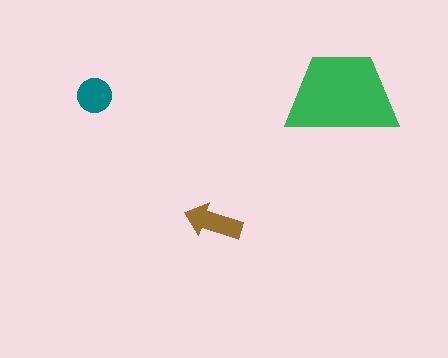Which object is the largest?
The green trapezoid.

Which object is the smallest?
The teal circle.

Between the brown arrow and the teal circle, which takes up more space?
The brown arrow.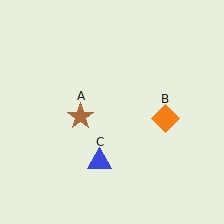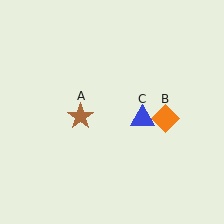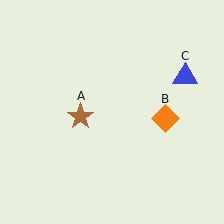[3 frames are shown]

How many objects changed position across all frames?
1 object changed position: blue triangle (object C).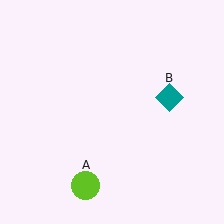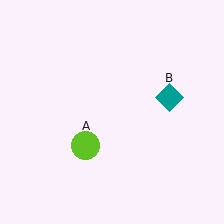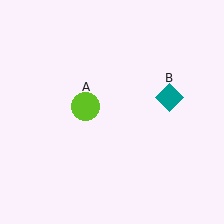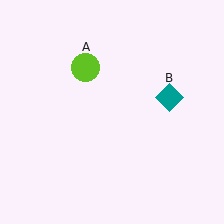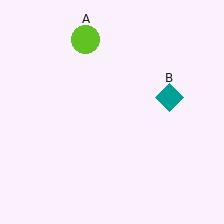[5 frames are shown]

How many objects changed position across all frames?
1 object changed position: lime circle (object A).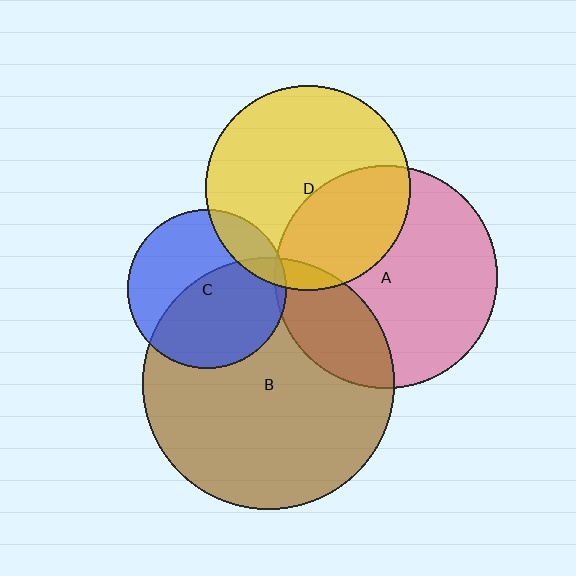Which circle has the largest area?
Circle B (brown).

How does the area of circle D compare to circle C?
Approximately 1.7 times.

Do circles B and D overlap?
Yes.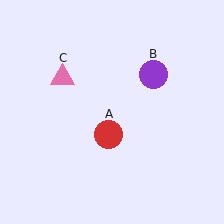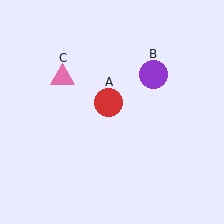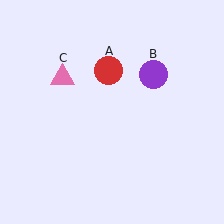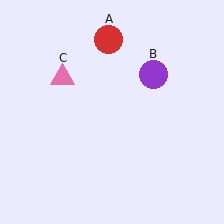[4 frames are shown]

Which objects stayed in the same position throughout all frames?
Purple circle (object B) and pink triangle (object C) remained stationary.